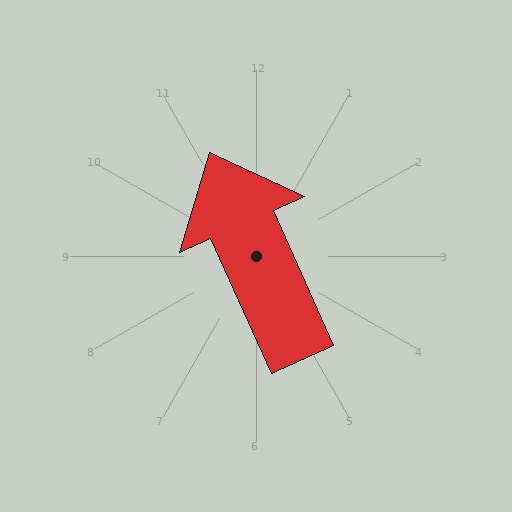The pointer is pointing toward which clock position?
Roughly 11 o'clock.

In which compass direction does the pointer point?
Northwest.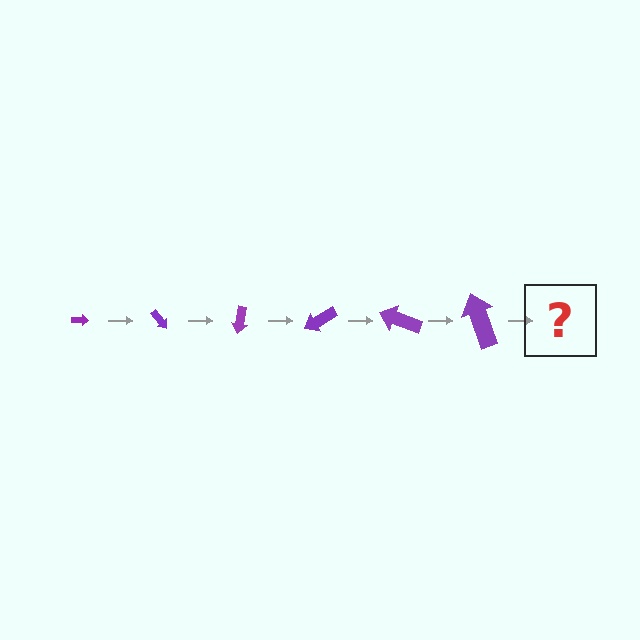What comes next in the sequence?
The next element should be an arrow, larger than the previous one and rotated 300 degrees from the start.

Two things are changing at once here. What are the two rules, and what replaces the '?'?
The two rules are that the arrow grows larger each step and it rotates 50 degrees each step. The '?' should be an arrow, larger than the previous one and rotated 300 degrees from the start.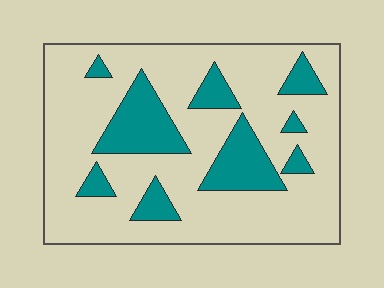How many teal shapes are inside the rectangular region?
9.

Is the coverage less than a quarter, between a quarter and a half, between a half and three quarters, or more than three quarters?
Less than a quarter.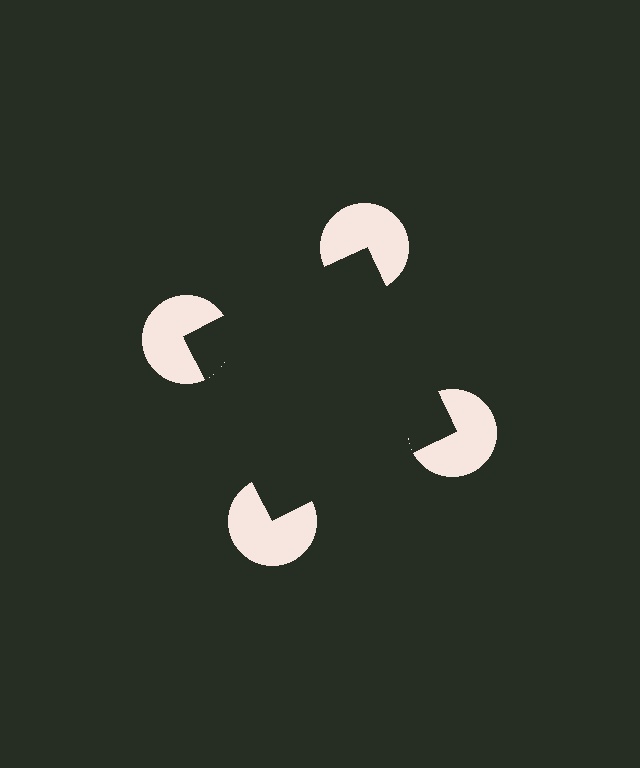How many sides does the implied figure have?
4 sides.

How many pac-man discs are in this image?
There are 4 — one at each vertex of the illusory square.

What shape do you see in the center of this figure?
An illusory square — its edges are inferred from the aligned wedge cuts in the pac-man discs, not physically drawn.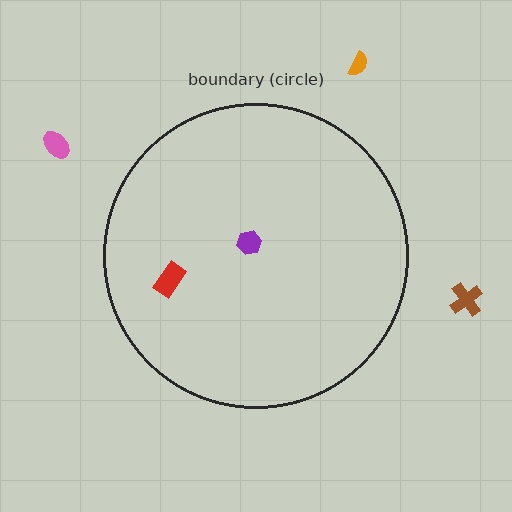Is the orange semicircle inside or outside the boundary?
Outside.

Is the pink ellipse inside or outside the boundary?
Outside.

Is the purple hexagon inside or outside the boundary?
Inside.